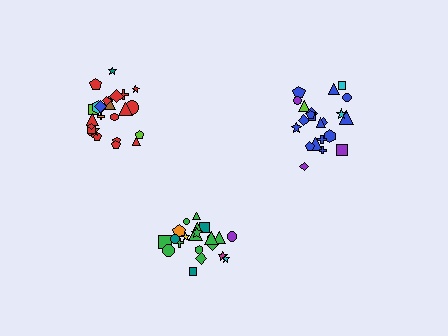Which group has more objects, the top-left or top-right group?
The top-left group.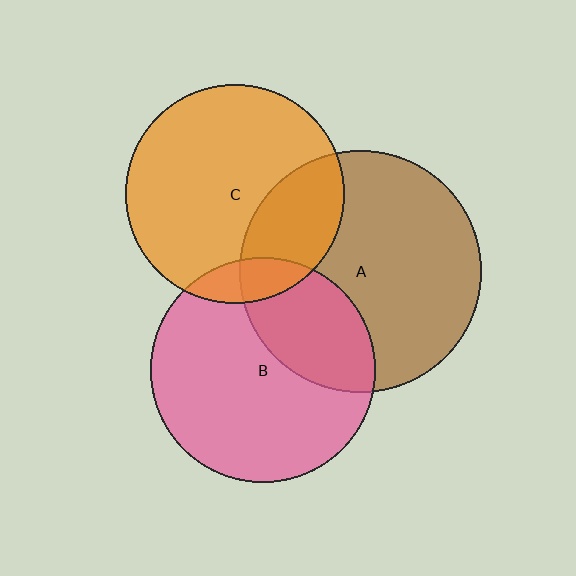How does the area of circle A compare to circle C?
Approximately 1.2 times.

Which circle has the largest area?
Circle A (brown).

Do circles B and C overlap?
Yes.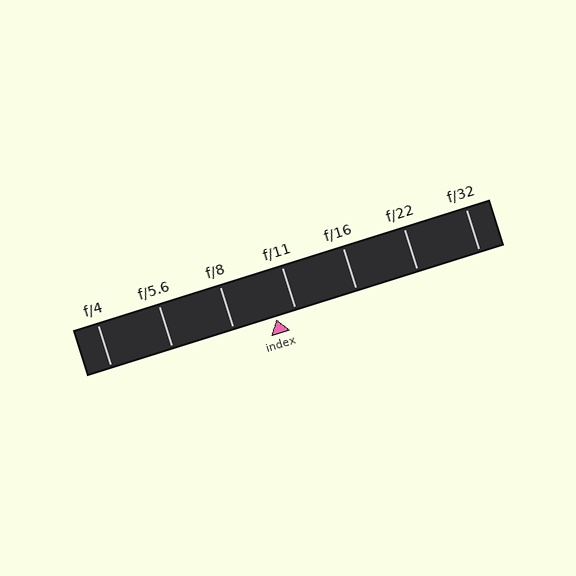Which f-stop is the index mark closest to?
The index mark is closest to f/11.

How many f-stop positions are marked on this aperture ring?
There are 7 f-stop positions marked.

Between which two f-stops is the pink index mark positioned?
The index mark is between f/8 and f/11.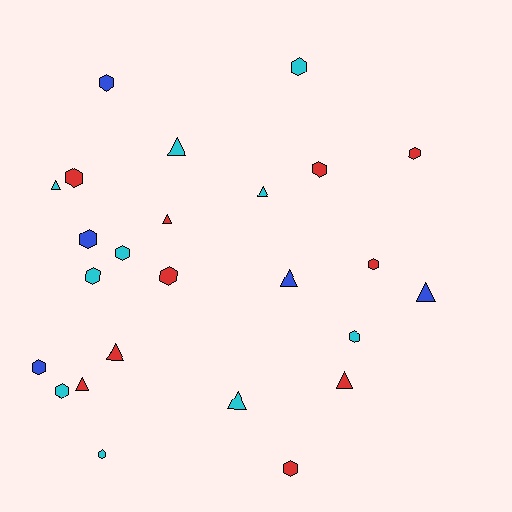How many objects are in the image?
There are 25 objects.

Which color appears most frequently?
Red, with 10 objects.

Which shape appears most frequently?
Hexagon, with 15 objects.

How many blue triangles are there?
There are 2 blue triangles.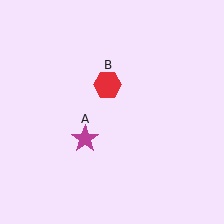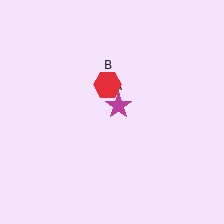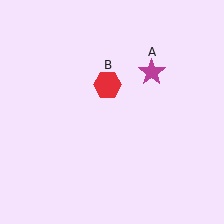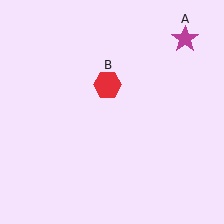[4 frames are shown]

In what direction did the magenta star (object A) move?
The magenta star (object A) moved up and to the right.